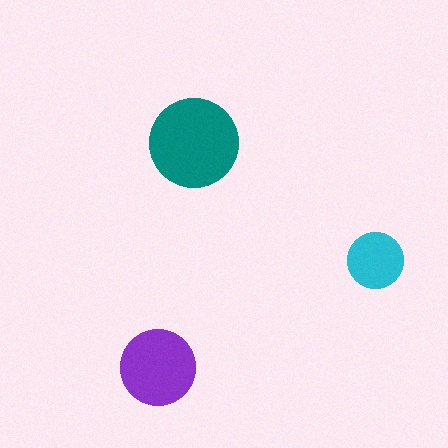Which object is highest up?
The teal circle is topmost.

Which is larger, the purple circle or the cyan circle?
The purple one.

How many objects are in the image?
There are 3 objects in the image.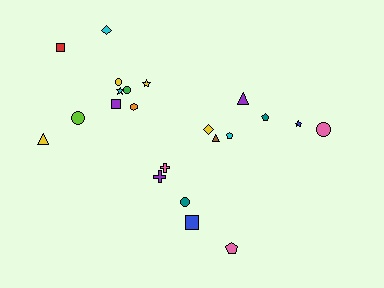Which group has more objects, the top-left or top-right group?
The top-left group.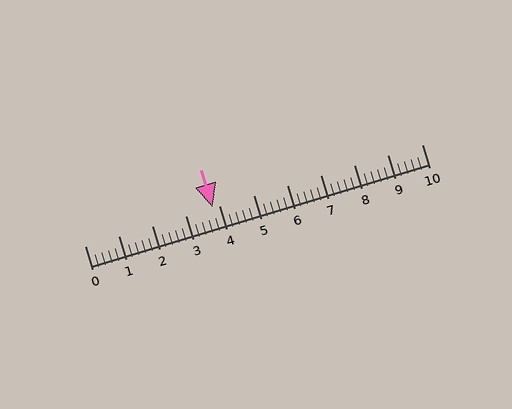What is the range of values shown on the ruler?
The ruler shows values from 0 to 10.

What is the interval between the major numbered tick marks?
The major tick marks are spaced 1 units apart.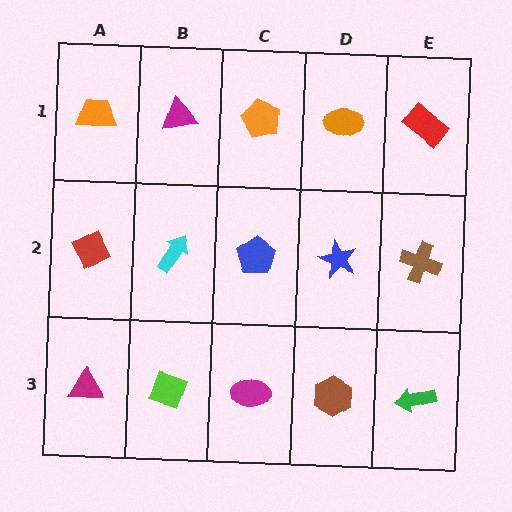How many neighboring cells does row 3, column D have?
3.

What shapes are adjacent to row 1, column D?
A blue star (row 2, column D), an orange pentagon (row 1, column C), a red rectangle (row 1, column E).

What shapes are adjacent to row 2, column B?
A magenta triangle (row 1, column B), a lime diamond (row 3, column B), a red diamond (row 2, column A), a blue pentagon (row 2, column C).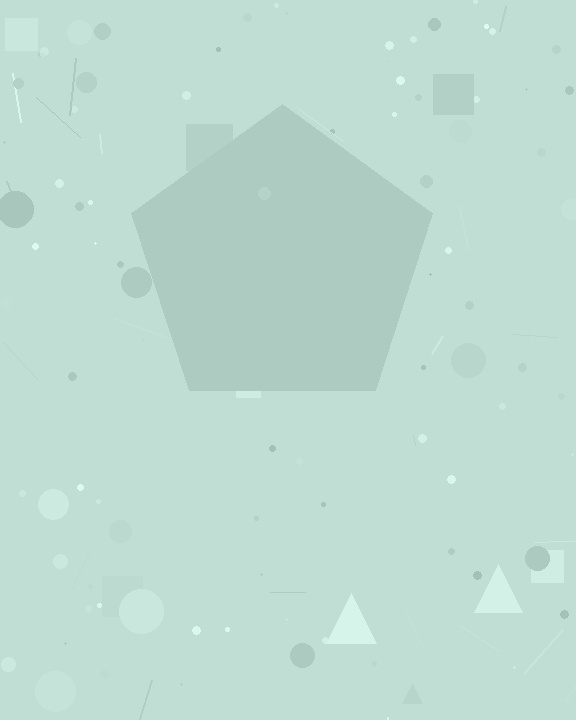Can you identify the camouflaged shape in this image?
The camouflaged shape is a pentagon.